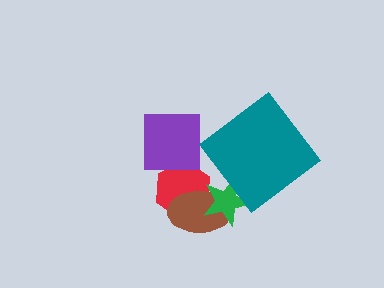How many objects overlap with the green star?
3 objects overlap with the green star.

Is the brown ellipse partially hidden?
Yes, it is partially covered by another shape.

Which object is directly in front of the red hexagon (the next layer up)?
The brown ellipse is directly in front of the red hexagon.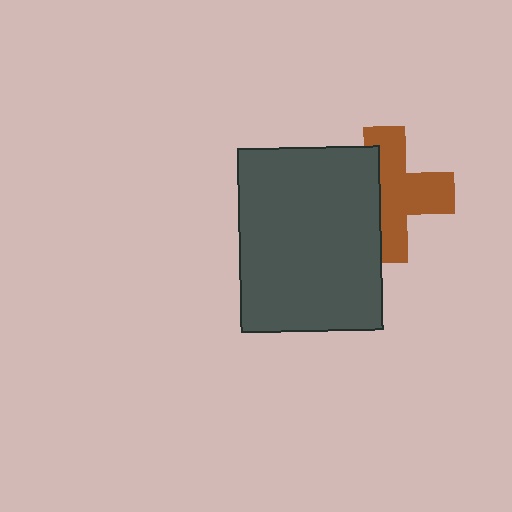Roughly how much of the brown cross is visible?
About half of it is visible (roughly 60%).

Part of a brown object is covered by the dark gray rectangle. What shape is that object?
It is a cross.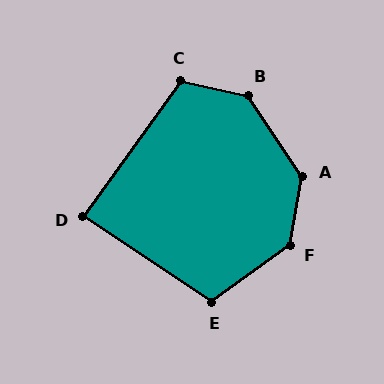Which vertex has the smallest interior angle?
D, at approximately 88 degrees.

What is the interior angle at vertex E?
Approximately 111 degrees (obtuse).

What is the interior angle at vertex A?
Approximately 136 degrees (obtuse).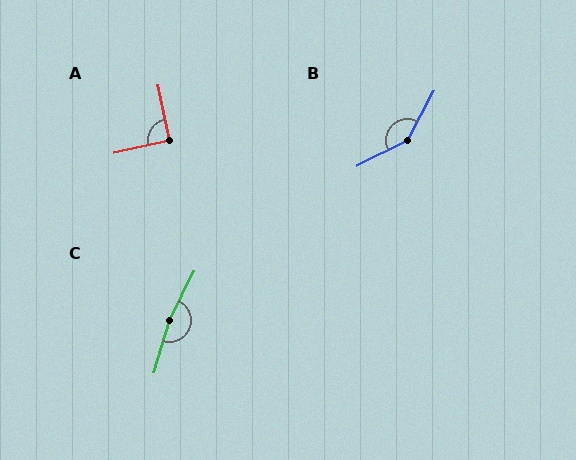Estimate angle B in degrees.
Approximately 144 degrees.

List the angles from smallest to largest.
A (91°), B (144°), C (170°).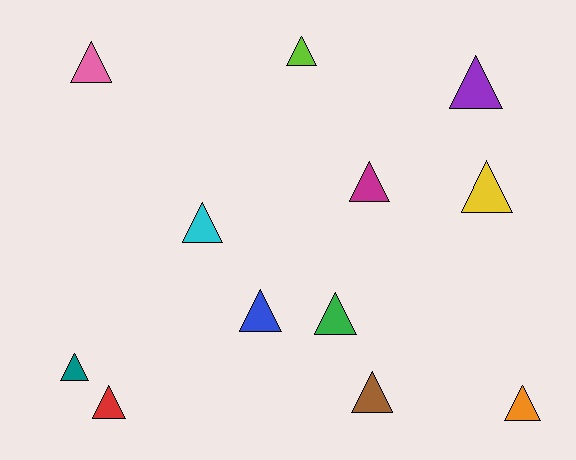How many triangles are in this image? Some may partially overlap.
There are 12 triangles.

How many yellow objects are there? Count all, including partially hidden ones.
There is 1 yellow object.